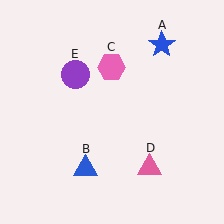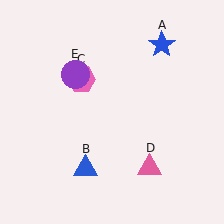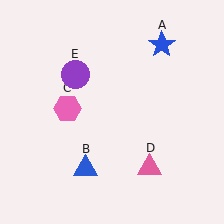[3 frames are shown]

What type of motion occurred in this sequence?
The pink hexagon (object C) rotated counterclockwise around the center of the scene.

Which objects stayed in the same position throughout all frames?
Blue star (object A) and blue triangle (object B) and pink triangle (object D) and purple circle (object E) remained stationary.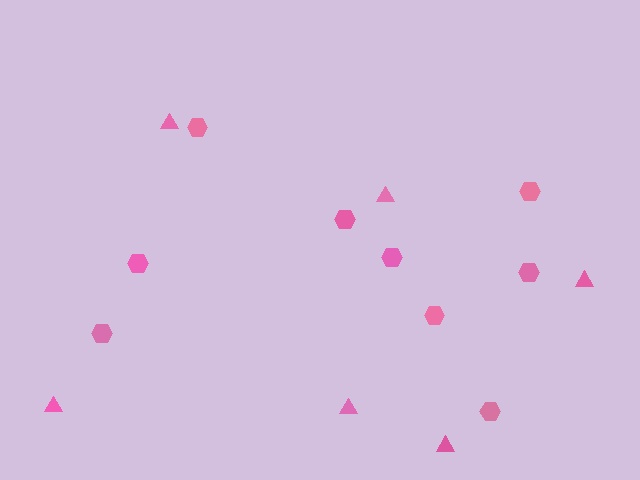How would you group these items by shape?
There are 2 groups: one group of hexagons (9) and one group of triangles (6).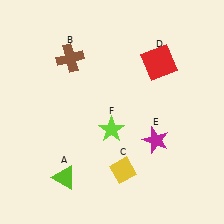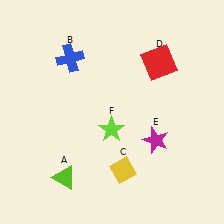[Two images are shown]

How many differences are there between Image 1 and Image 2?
There is 1 difference between the two images.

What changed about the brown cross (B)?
In Image 1, B is brown. In Image 2, it changed to blue.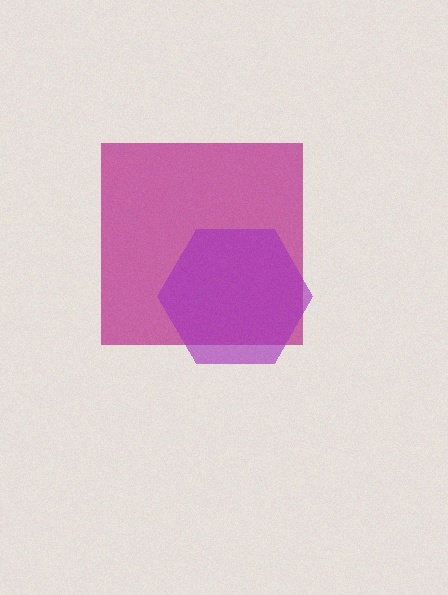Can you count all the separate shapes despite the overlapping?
Yes, there are 2 separate shapes.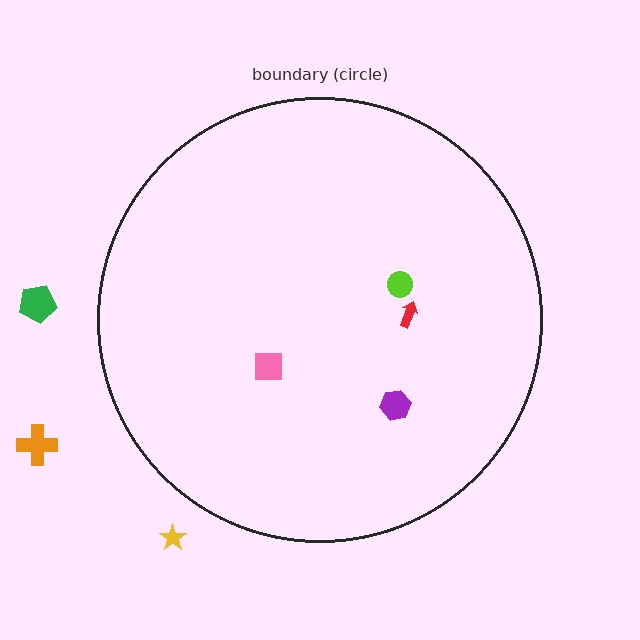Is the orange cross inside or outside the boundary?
Outside.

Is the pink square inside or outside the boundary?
Inside.